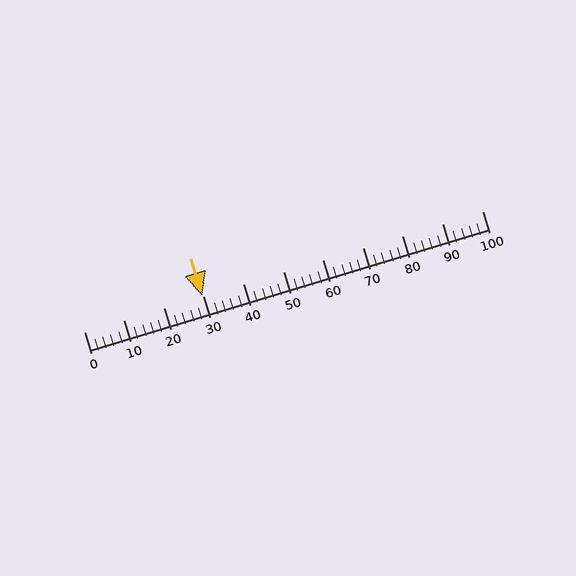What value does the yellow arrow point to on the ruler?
The yellow arrow points to approximately 30.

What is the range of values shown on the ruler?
The ruler shows values from 0 to 100.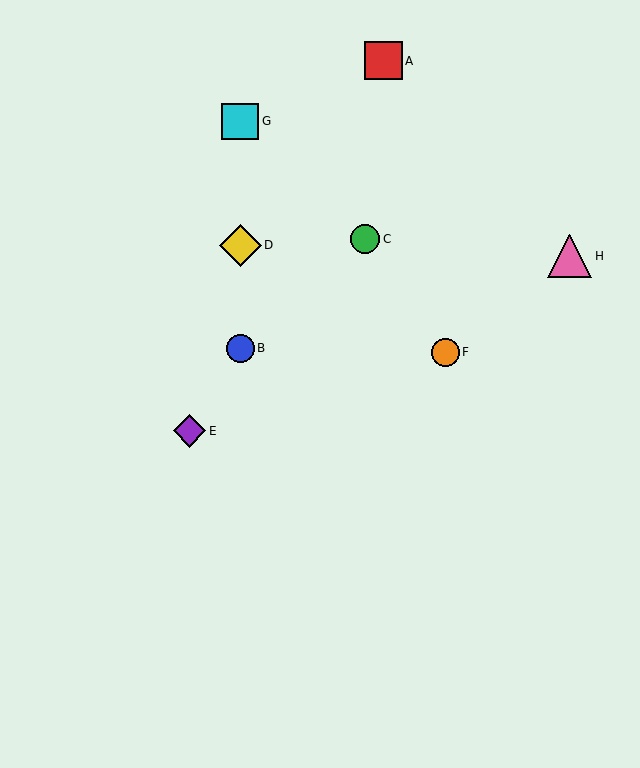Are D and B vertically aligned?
Yes, both are at x≈240.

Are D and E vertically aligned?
No, D is at x≈240 and E is at x≈189.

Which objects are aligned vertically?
Objects B, D, G are aligned vertically.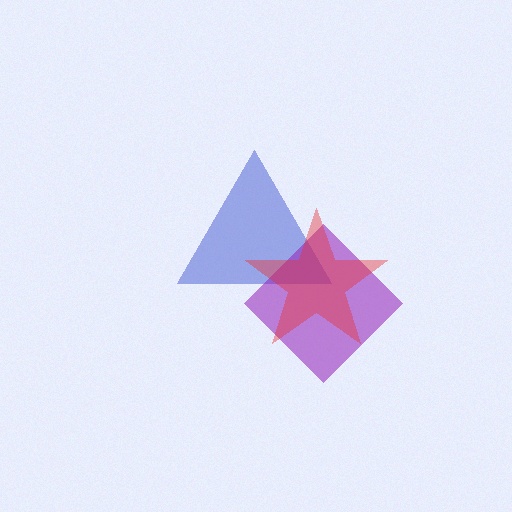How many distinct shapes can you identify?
There are 3 distinct shapes: a blue triangle, a purple diamond, a red star.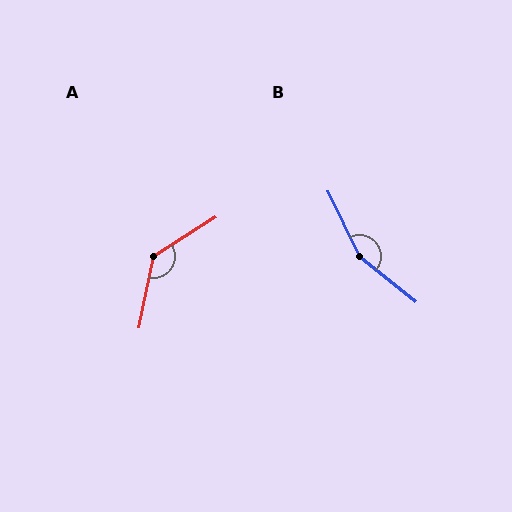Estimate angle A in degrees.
Approximately 134 degrees.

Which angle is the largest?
B, at approximately 154 degrees.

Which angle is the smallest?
A, at approximately 134 degrees.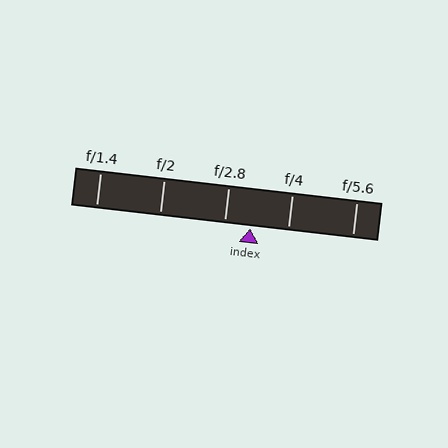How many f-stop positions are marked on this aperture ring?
There are 5 f-stop positions marked.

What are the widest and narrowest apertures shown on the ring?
The widest aperture shown is f/1.4 and the narrowest is f/5.6.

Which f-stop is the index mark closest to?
The index mark is closest to f/2.8.